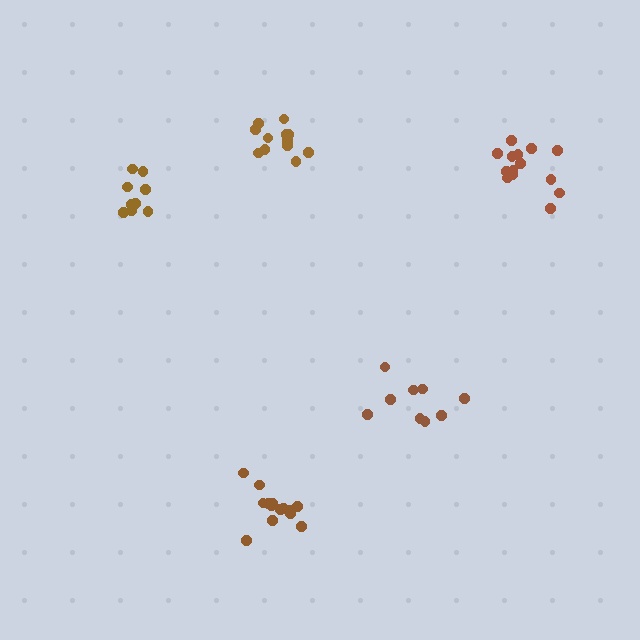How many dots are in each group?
Group 1: 9 dots, Group 2: 9 dots, Group 3: 13 dots, Group 4: 15 dots, Group 5: 14 dots (60 total).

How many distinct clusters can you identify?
There are 5 distinct clusters.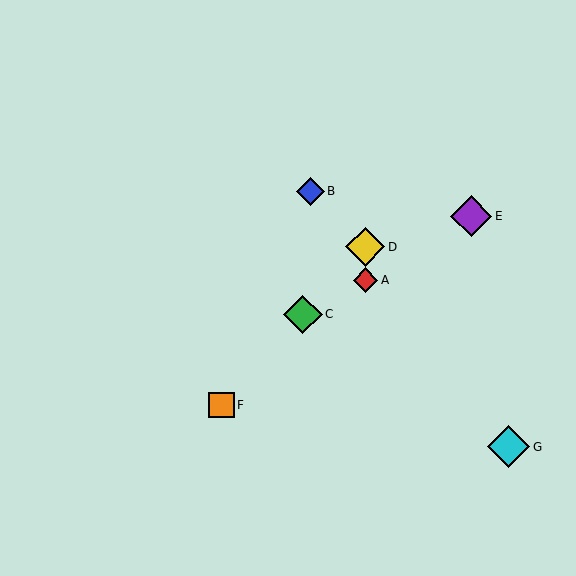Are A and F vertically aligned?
No, A is at x≈365 and F is at x≈221.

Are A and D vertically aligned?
Yes, both are at x≈365.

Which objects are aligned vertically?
Objects A, D are aligned vertically.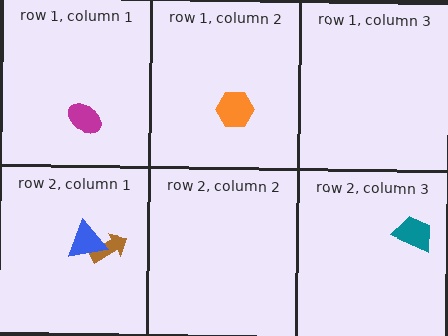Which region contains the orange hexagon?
The row 1, column 2 region.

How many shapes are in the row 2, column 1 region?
2.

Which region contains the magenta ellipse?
The row 1, column 1 region.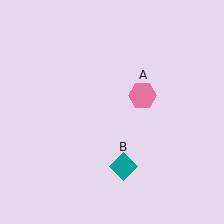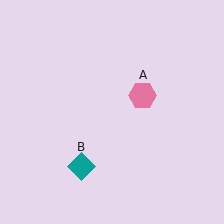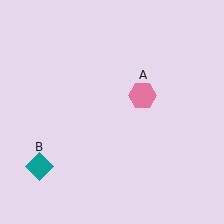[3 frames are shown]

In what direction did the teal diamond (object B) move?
The teal diamond (object B) moved left.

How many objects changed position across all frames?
1 object changed position: teal diamond (object B).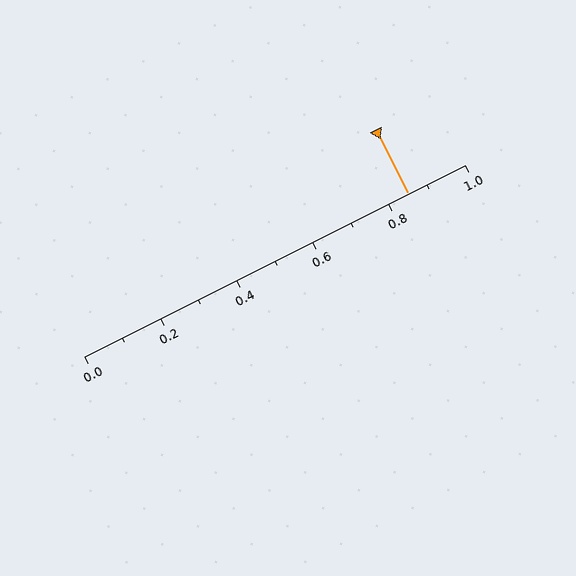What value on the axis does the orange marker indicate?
The marker indicates approximately 0.85.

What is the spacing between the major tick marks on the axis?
The major ticks are spaced 0.2 apart.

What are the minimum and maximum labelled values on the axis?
The axis runs from 0.0 to 1.0.